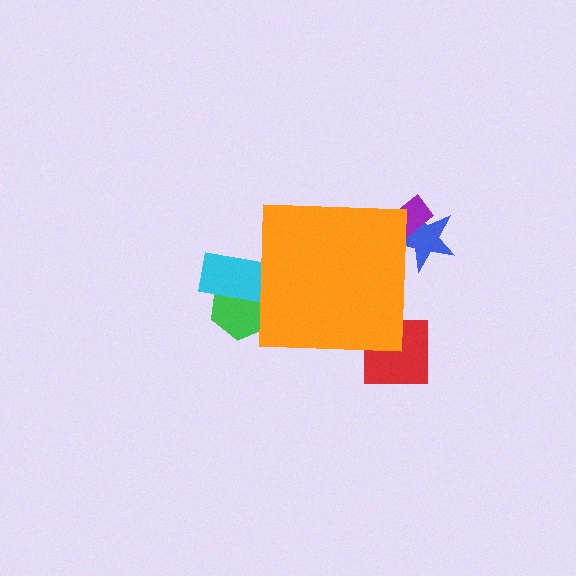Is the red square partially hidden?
Yes, the red square is partially hidden behind the orange square.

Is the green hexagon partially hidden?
Yes, the green hexagon is partially hidden behind the orange square.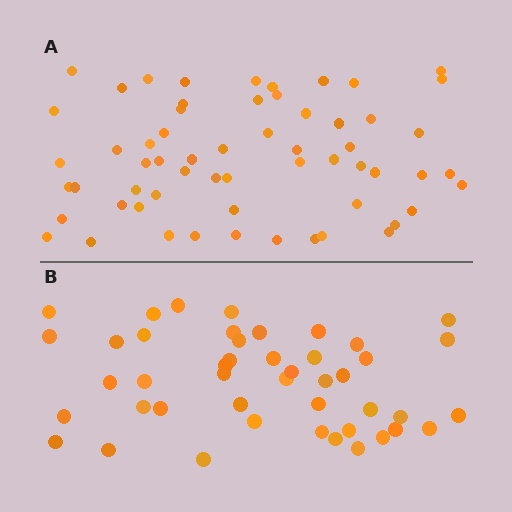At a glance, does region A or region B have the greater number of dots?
Region A (the top region) has more dots.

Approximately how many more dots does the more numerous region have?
Region A has approximately 15 more dots than region B.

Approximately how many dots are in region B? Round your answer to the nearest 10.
About 40 dots. (The exact count is 45, which rounds to 40.)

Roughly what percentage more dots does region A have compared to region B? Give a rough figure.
About 35% more.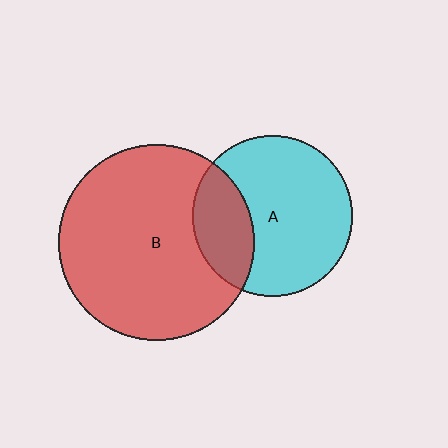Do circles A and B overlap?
Yes.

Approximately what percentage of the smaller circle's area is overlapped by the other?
Approximately 25%.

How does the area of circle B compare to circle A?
Approximately 1.5 times.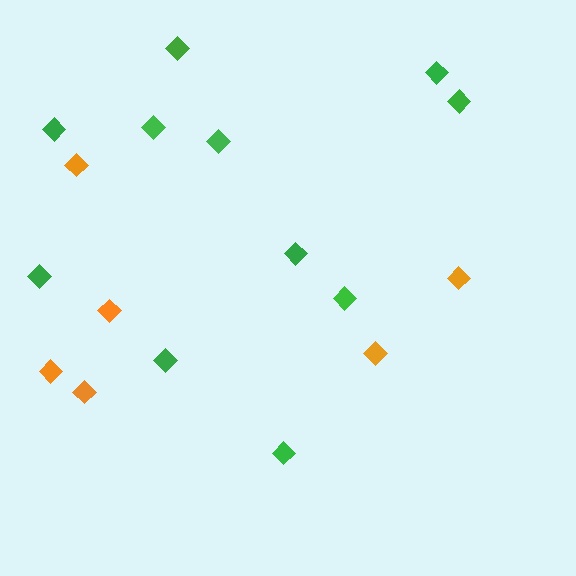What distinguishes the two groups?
There are 2 groups: one group of green diamonds (11) and one group of orange diamonds (6).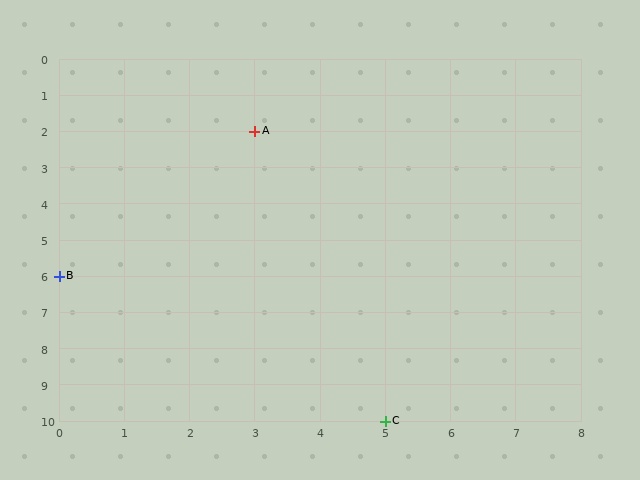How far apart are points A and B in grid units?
Points A and B are 3 columns and 4 rows apart (about 5.0 grid units diagonally).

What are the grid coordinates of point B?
Point B is at grid coordinates (0, 6).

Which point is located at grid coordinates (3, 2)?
Point A is at (3, 2).